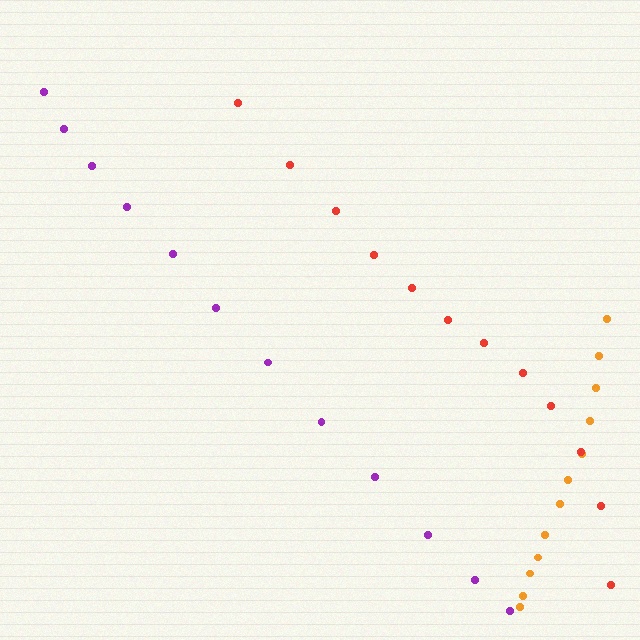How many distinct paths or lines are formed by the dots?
There are 3 distinct paths.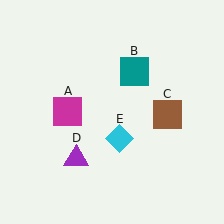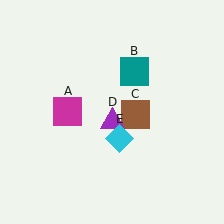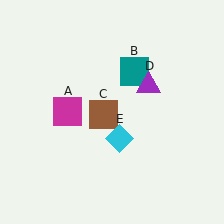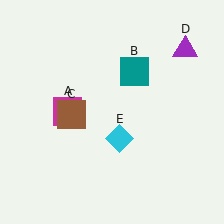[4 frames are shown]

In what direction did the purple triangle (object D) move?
The purple triangle (object D) moved up and to the right.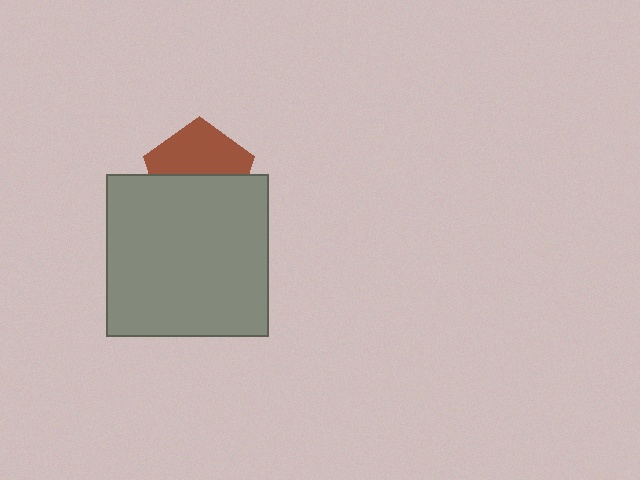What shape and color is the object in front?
The object in front is a gray square.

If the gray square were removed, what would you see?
You would see the complete brown pentagon.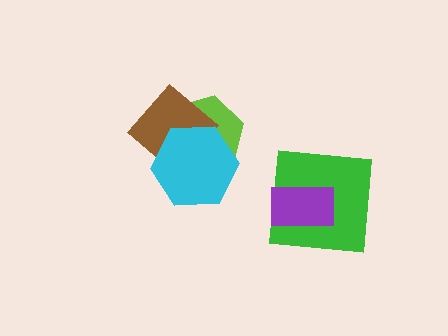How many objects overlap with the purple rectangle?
1 object overlaps with the purple rectangle.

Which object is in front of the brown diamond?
The cyan hexagon is in front of the brown diamond.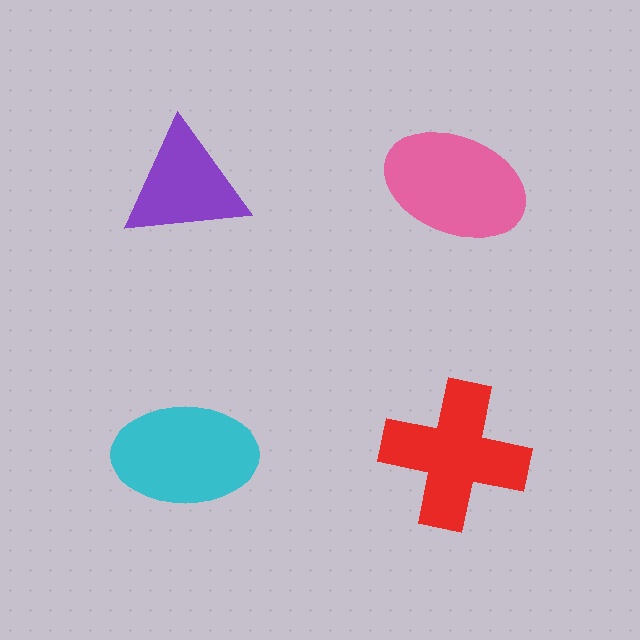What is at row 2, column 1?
A cyan ellipse.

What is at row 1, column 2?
A pink ellipse.